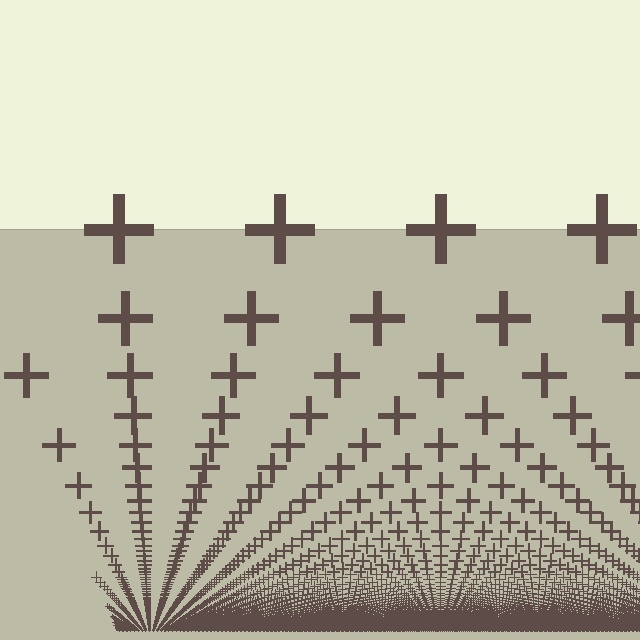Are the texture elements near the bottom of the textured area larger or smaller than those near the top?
Smaller. The gradient is inverted — elements near the bottom are smaller and denser.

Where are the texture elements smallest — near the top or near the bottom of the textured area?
Near the bottom.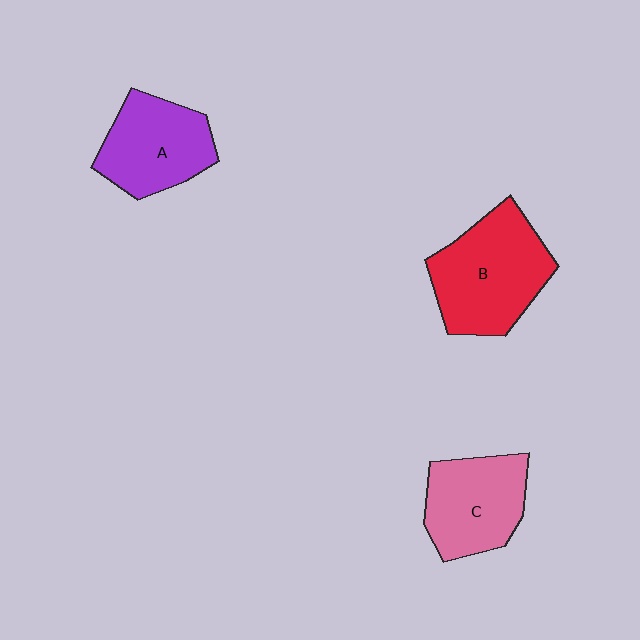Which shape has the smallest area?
Shape A (purple).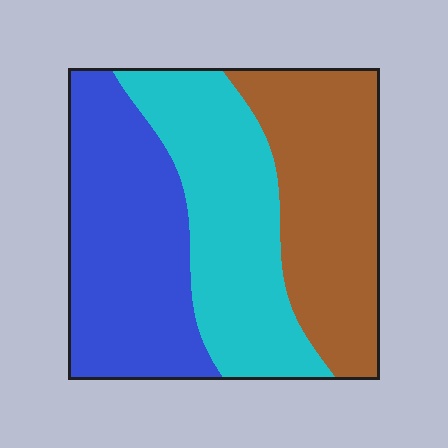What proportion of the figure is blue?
Blue covers around 35% of the figure.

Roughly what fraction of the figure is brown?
Brown takes up between a sixth and a third of the figure.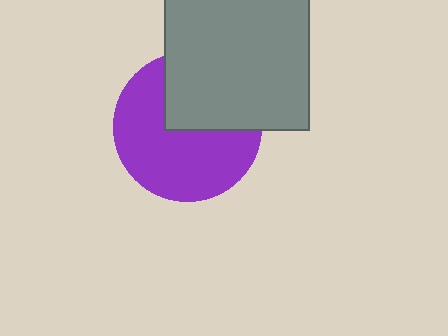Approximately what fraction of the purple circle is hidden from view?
Roughly 38% of the purple circle is hidden behind the gray square.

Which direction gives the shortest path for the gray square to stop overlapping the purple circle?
Moving up gives the shortest separation.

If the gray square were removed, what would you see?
You would see the complete purple circle.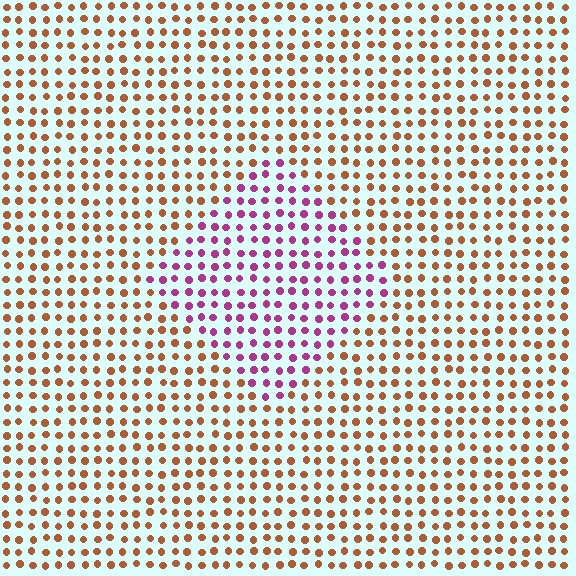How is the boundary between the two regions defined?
The boundary is defined purely by a slight shift in hue (about 65 degrees). Spacing, size, and orientation are identical on both sides.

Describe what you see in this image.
The image is filled with small brown elements in a uniform arrangement. A diamond-shaped region is visible where the elements are tinted to a slightly different hue, forming a subtle color boundary.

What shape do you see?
I see a diamond.